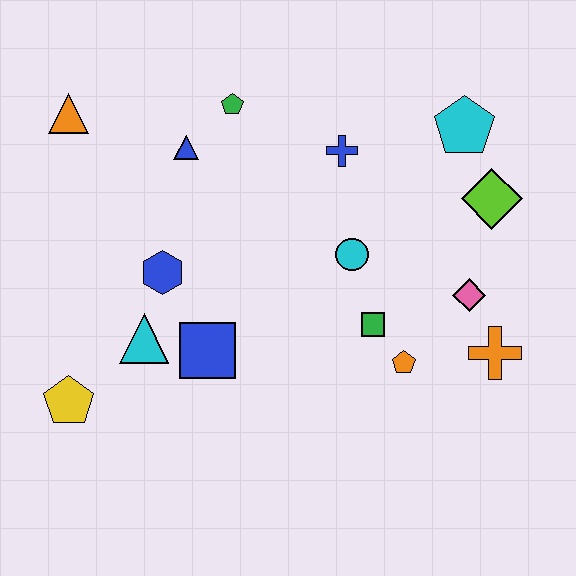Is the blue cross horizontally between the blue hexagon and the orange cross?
Yes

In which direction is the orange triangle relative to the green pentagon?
The orange triangle is to the left of the green pentagon.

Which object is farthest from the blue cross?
The yellow pentagon is farthest from the blue cross.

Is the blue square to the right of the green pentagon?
No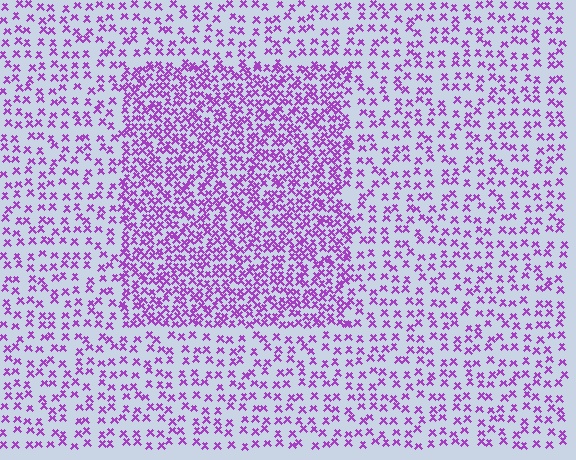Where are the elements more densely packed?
The elements are more densely packed inside the rectangle boundary.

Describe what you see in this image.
The image contains small purple elements arranged at two different densities. A rectangle-shaped region is visible where the elements are more densely packed than the surrounding area.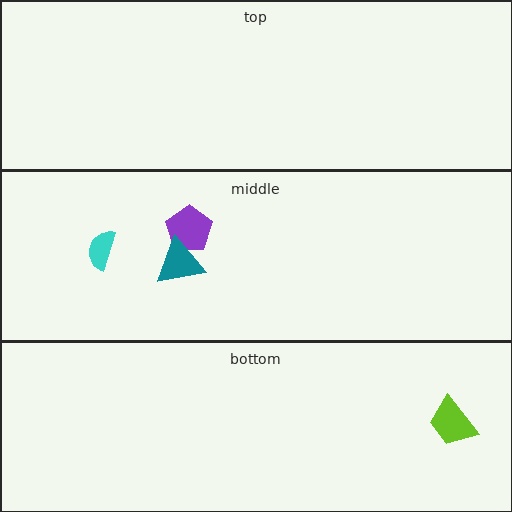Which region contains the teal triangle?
The middle region.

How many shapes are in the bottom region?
1.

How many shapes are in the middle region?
3.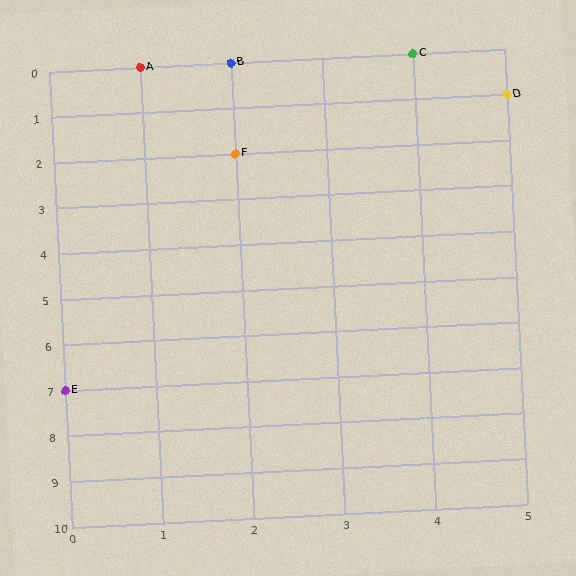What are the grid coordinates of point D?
Point D is at grid coordinates (5, 1).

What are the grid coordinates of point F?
Point F is at grid coordinates (2, 2).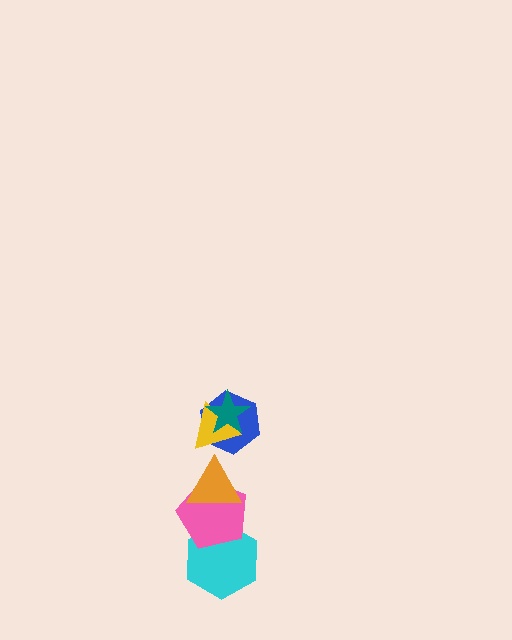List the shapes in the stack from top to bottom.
From top to bottom: the teal star, the yellow triangle, the blue hexagon, the orange triangle, the pink pentagon, the cyan hexagon.